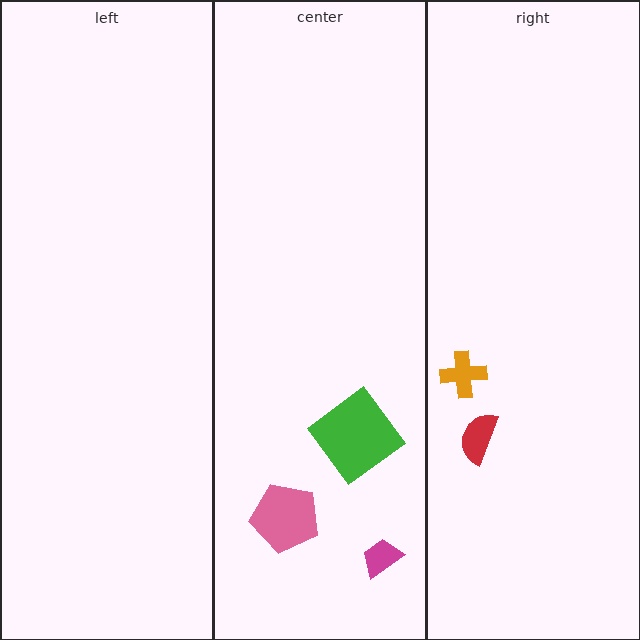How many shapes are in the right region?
2.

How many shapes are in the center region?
3.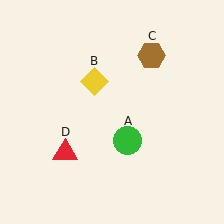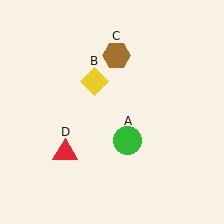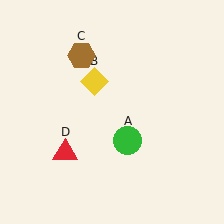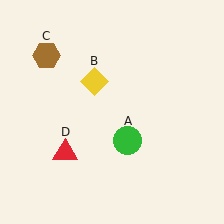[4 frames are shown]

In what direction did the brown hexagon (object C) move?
The brown hexagon (object C) moved left.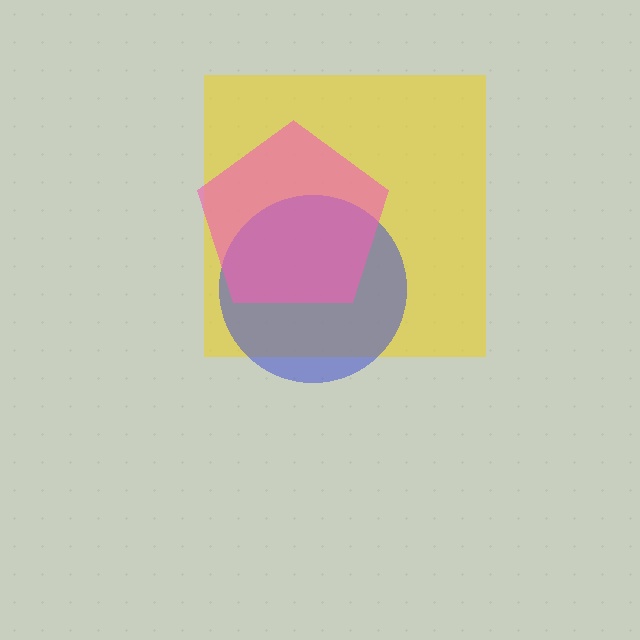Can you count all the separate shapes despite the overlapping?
Yes, there are 3 separate shapes.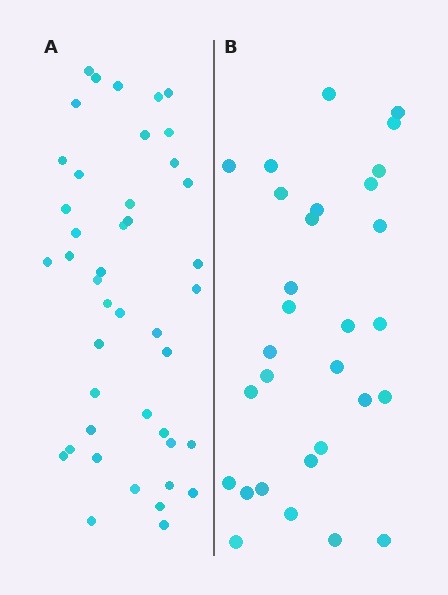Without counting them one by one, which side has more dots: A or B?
Region A (the left region) has more dots.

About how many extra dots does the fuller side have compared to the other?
Region A has approximately 15 more dots than region B.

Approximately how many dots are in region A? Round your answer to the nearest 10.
About 40 dots. (The exact count is 43, which rounds to 40.)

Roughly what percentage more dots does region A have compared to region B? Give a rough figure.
About 45% more.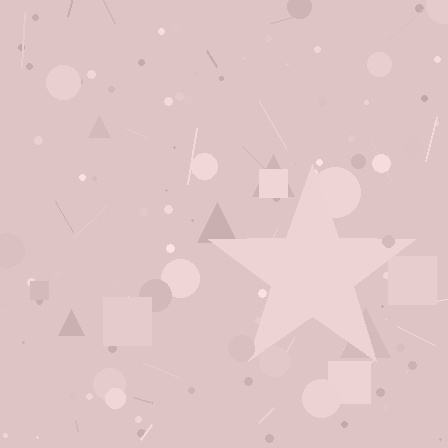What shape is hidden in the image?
A star is hidden in the image.